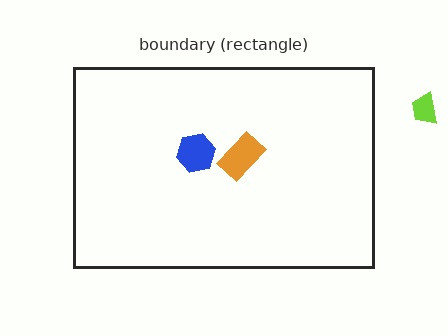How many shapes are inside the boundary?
2 inside, 1 outside.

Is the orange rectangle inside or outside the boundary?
Inside.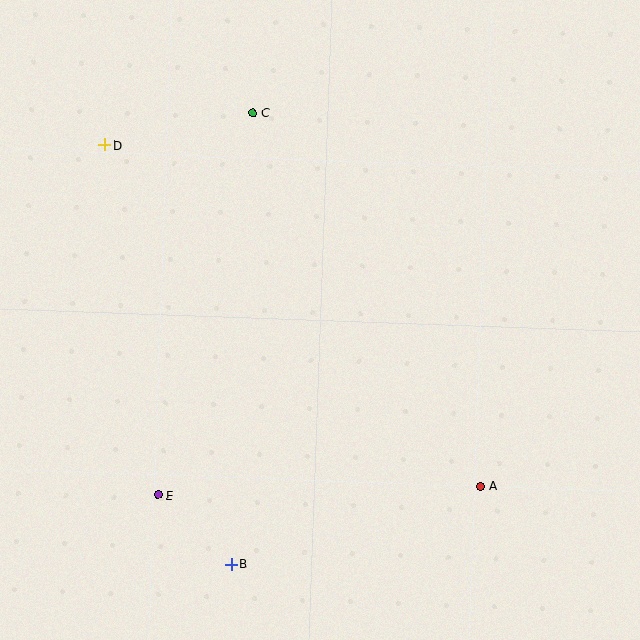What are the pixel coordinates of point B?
Point B is at (231, 564).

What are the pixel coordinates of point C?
Point C is at (253, 113).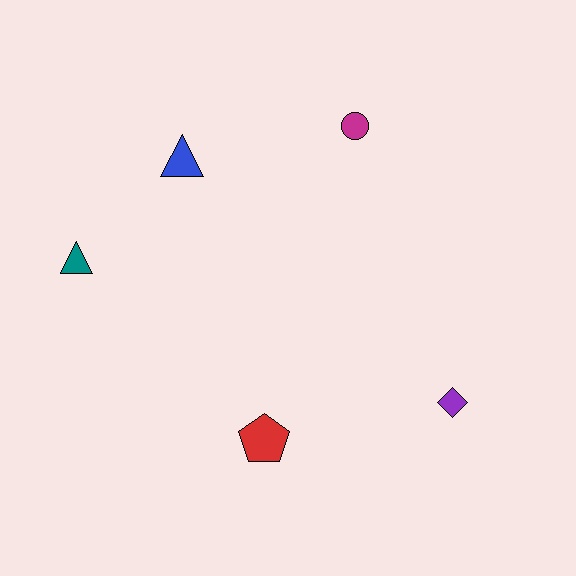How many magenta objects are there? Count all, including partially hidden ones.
There is 1 magenta object.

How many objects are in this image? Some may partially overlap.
There are 5 objects.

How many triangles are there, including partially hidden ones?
There are 2 triangles.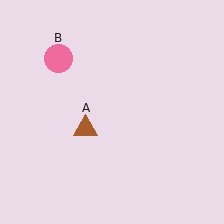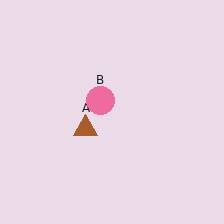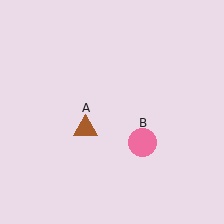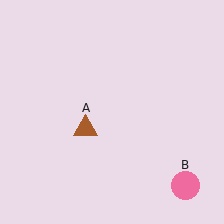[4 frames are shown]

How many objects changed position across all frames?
1 object changed position: pink circle (object B).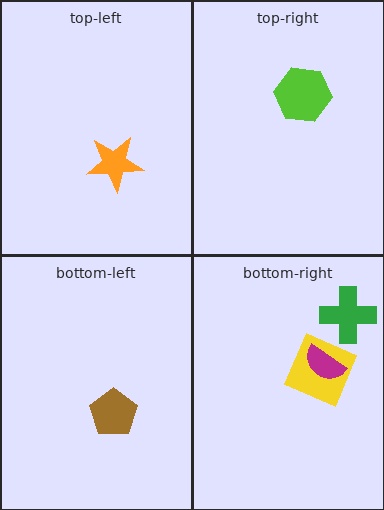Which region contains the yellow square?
The bottom-right region.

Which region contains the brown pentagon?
The bottom-left region.